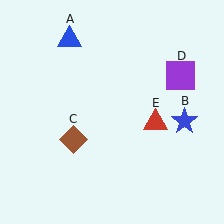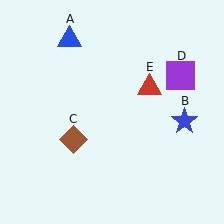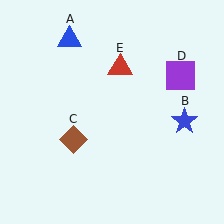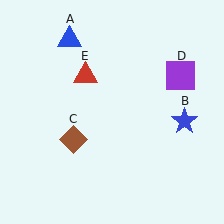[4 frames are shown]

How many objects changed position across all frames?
1 object changed position: red triangle (object E).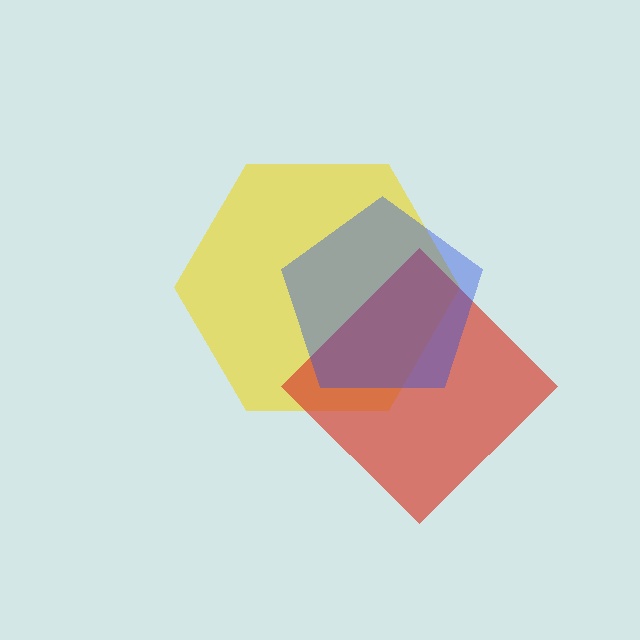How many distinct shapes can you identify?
There are 3 distinct shapes: a yellow hexagon, a red diamond, a blue pentagon.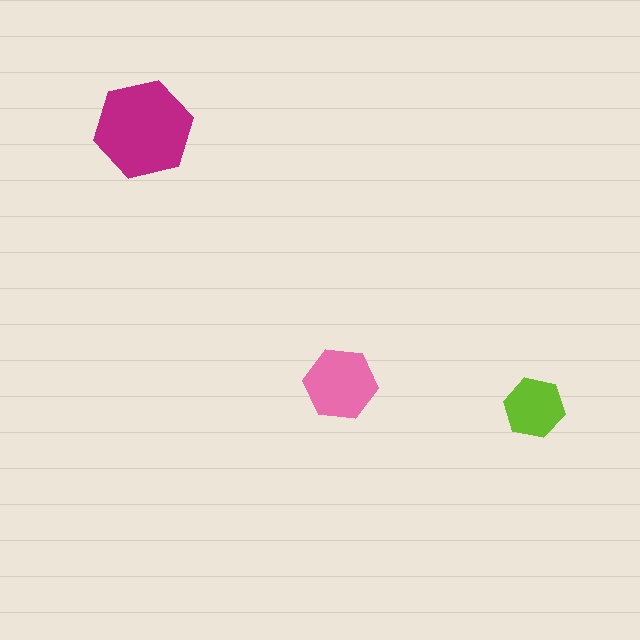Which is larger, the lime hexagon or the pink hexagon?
The pink one.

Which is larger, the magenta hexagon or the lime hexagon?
The magenta one.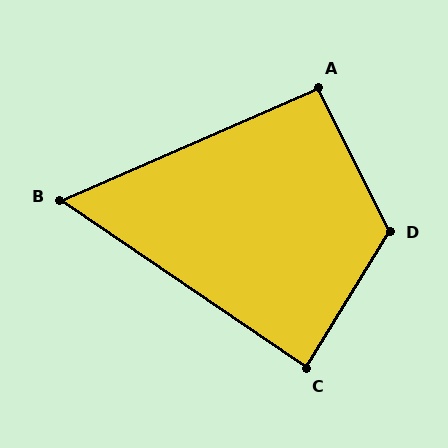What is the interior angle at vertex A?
Approximately 93 degrees (approximately right).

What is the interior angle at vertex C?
Approximately 87 degrees (approximately right).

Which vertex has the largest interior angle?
D, at approximately 122 degrees.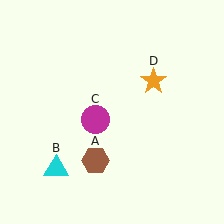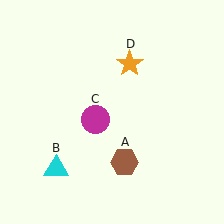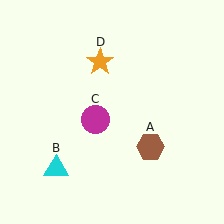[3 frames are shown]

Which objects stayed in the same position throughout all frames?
Cyan triangle (object B) and magenta circle (object C) remained stationary.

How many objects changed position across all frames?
2 objects changed position: brown hexagon (object A), orange star (object D).